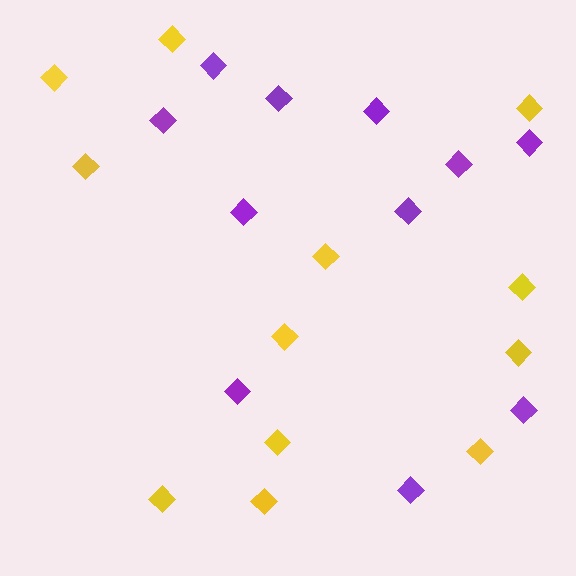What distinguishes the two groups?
There are 2 groups: one group of purple diamonds (11) and one group of yellow diamonds (12).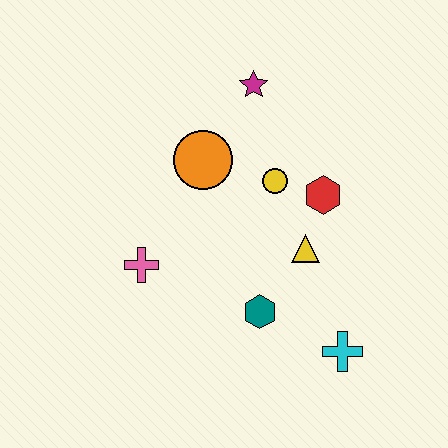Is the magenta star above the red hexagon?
Yes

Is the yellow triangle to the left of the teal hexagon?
No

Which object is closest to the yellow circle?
The red hexagon is closest to the yellow circle.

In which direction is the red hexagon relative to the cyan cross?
The red hexagon is above the cyan cross.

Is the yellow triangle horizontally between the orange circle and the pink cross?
No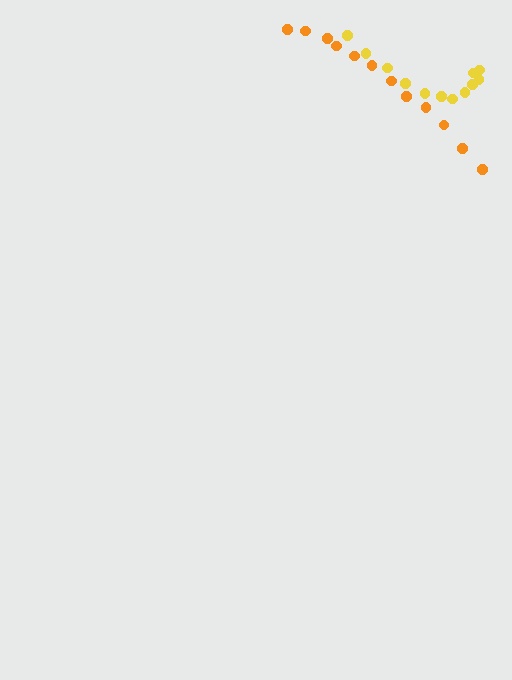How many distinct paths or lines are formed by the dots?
There are 2 distinct paths.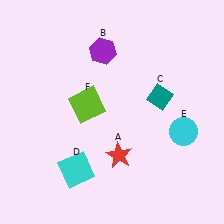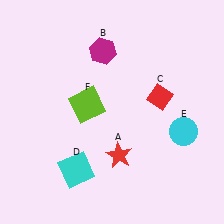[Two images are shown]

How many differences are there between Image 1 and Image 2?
There are 2 differences between the two images.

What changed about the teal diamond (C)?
In Image 1, C is teal. In Image 2, it changed to red.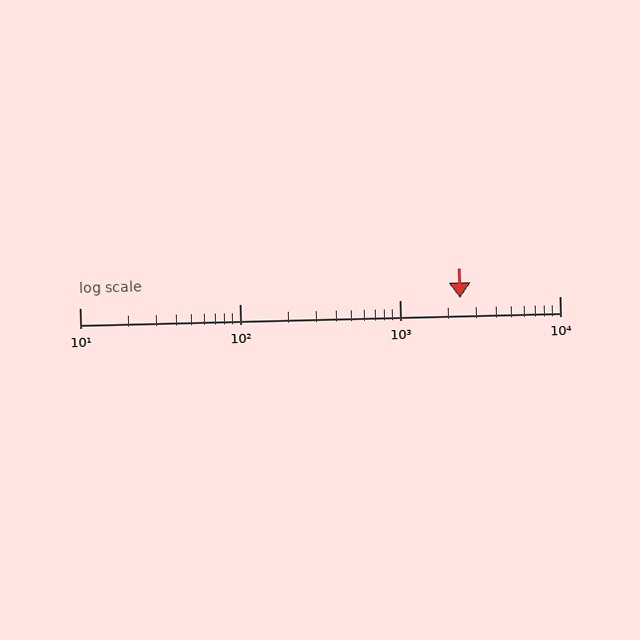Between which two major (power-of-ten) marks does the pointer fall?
The pointer is between 1000 and 10000.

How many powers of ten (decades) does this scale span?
The scale spans 3 decades, from 10 to 10000.